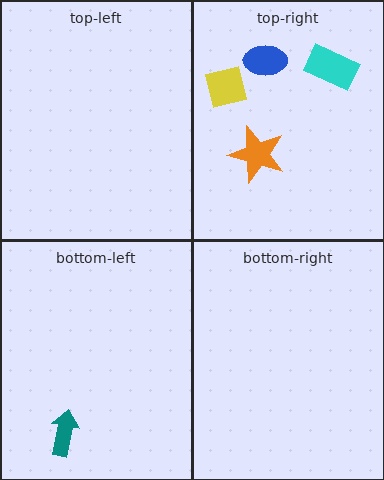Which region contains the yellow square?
The top-right region.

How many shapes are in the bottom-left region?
1.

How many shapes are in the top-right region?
4.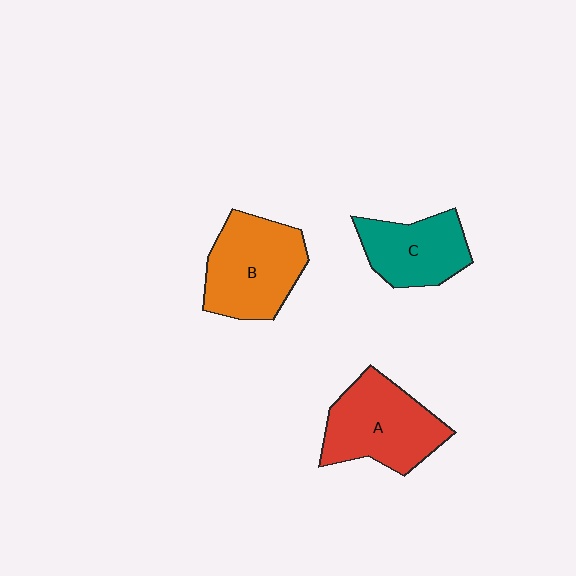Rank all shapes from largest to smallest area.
From largest to smallest: B (orange), A (red), C (teal).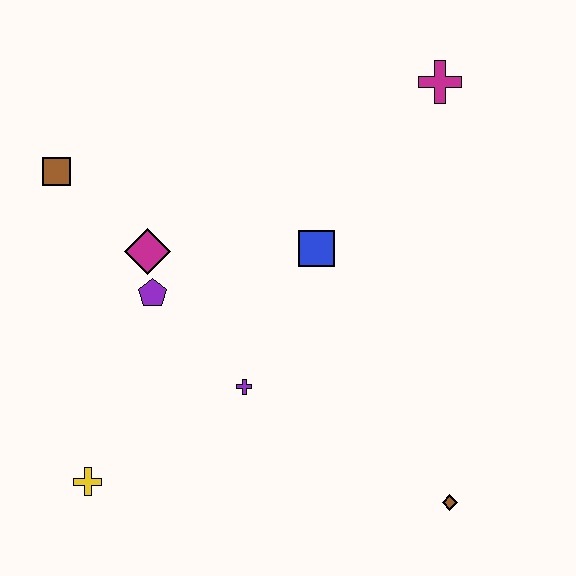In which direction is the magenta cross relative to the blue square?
The magenta cross is above the blue square.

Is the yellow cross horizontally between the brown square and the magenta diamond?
Yes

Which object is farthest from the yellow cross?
The magenta cross is farthest from the yellow cross.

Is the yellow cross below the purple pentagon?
Yes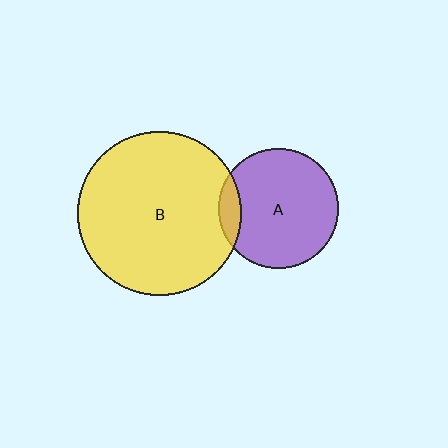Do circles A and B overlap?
Yes.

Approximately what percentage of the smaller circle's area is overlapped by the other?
Approximately 10%.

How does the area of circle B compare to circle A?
Approximately 1.9 times.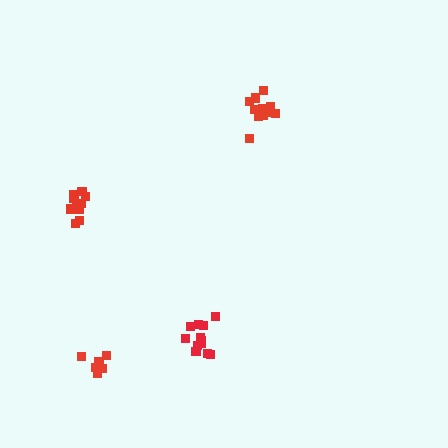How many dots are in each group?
Group 1: 6 dots, Group 2: 10 dots, Group 3: 12 dots, Group 4: 12 dots (40 total).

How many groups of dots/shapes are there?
There are 4 groups.